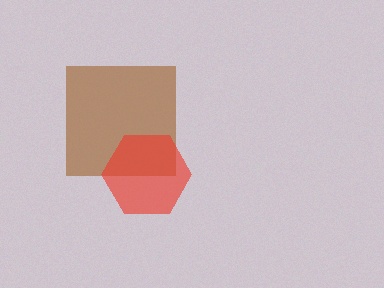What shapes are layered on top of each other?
The layered shapes are: a brown square, a red hexagon.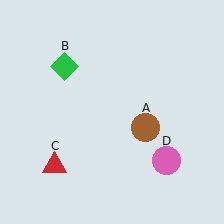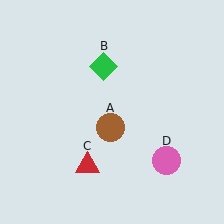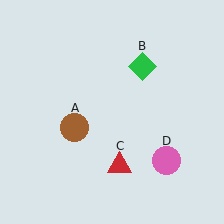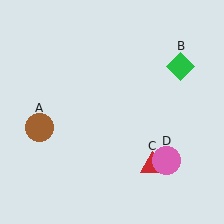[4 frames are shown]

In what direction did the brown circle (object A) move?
The brown circle (object A) moved left.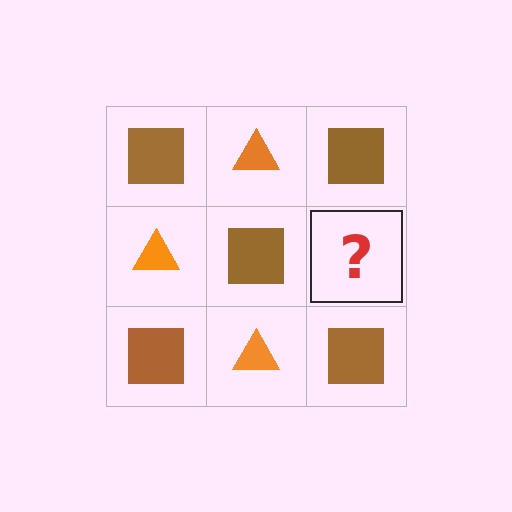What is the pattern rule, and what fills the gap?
The rule is that it alternates brown square and orange triangle in a checkerboard pattern. The gap should be filled with an orange triangle.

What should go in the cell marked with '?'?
The missing cell should contain an orange triangle.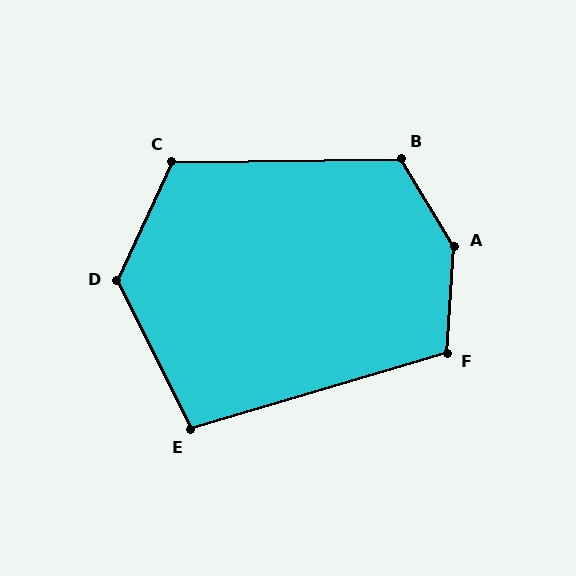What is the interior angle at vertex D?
Approximately 129 degrees (obtuse).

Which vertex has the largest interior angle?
A, at approximately 144 degrees.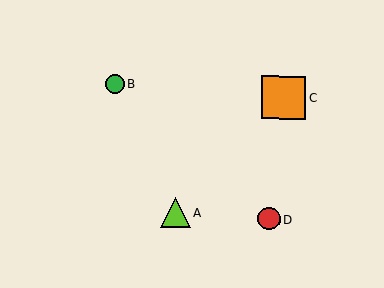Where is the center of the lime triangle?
The center of the lime triangle is at (175, 213).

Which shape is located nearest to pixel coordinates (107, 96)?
The green circle (labeled B) at (115, 83) is nearest to that location.